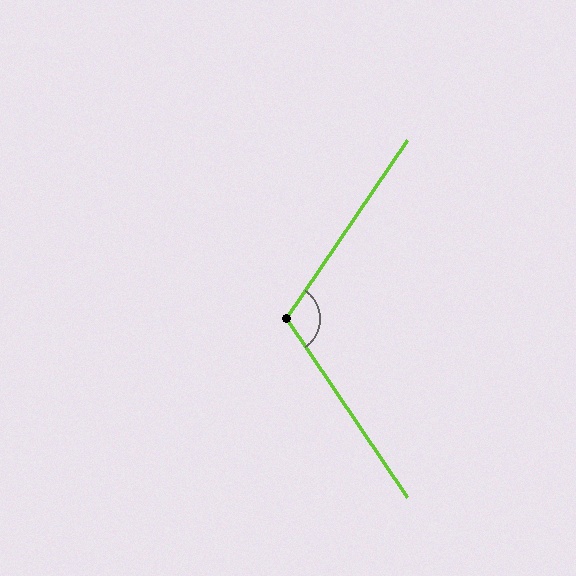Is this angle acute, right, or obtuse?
It is obtuse.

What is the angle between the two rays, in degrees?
Approximately 112 degrees.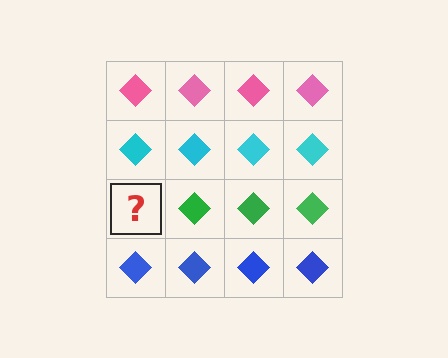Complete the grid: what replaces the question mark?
The question mark should be replaced with a green diamond.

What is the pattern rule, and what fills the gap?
The rule is that each row has a consistent color. The gap should be filled with a green diamond.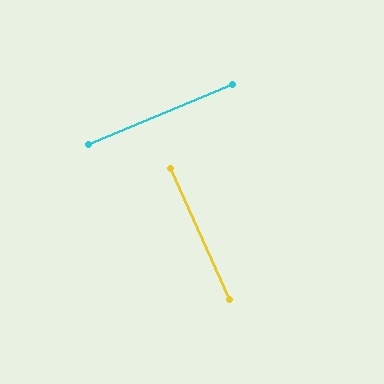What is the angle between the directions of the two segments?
Approximately 88 degrees.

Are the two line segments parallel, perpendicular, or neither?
Perpendicular — they meet at approximately 88°.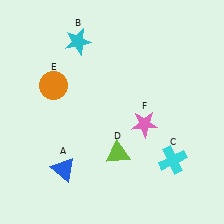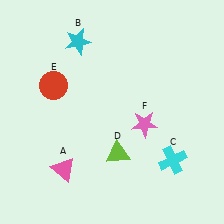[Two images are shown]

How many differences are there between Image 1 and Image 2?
There are 2 differences between the two images.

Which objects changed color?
A changed from blue to pink. E changed from orange to red.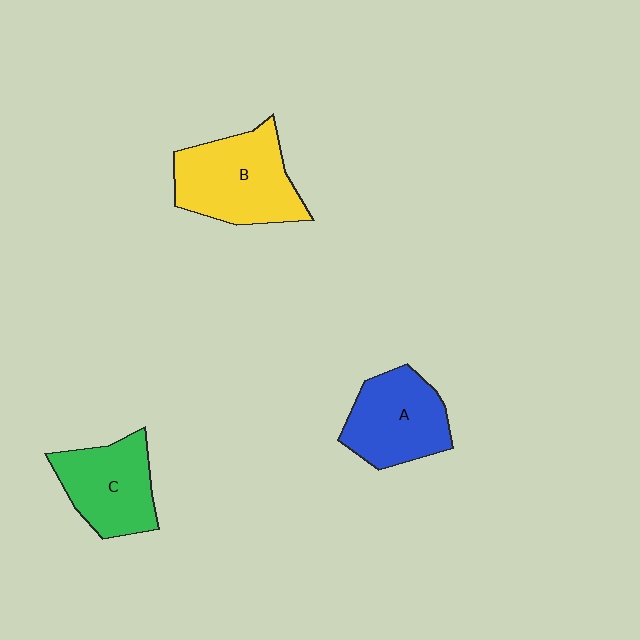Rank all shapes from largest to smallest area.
From largest to smallest: B (yellow), A (blue), C (green).